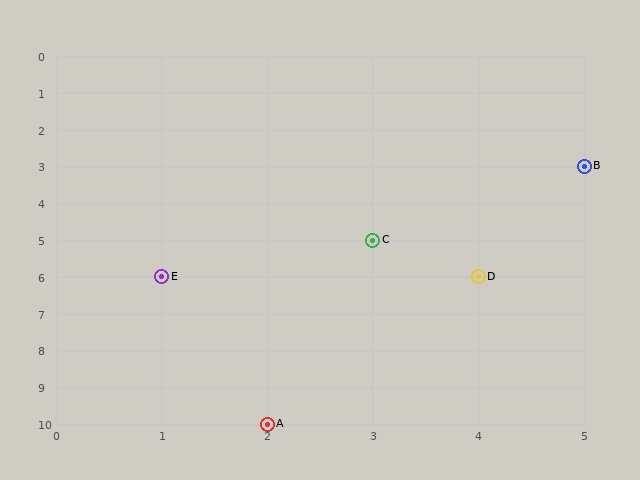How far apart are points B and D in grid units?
Points B and D are 1 column and 3 rows apart (about 3.2 grid units diagonally).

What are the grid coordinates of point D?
Point D is at grid coordinates (4, 6).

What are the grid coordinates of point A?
Point A is at grid coordinates (2, 10).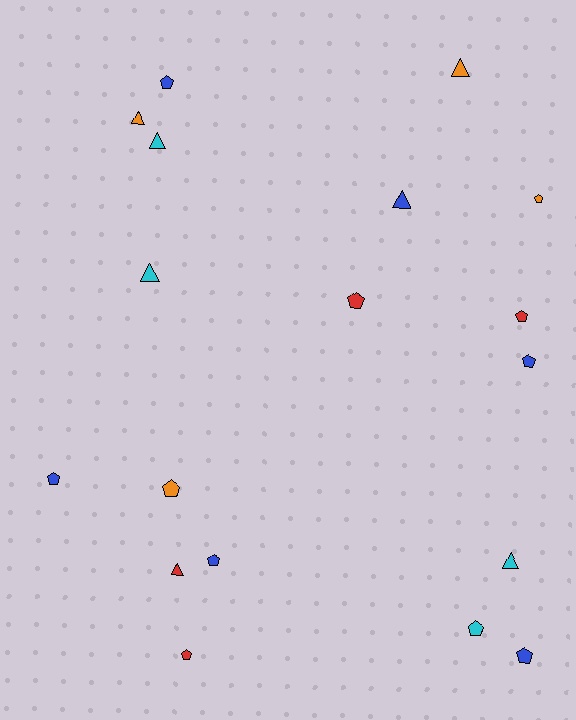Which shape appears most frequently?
Pentagon, with 11 objects.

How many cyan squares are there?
There are no cyan squares.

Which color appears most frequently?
Blue, with 6 objects.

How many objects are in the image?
There are 18 objects.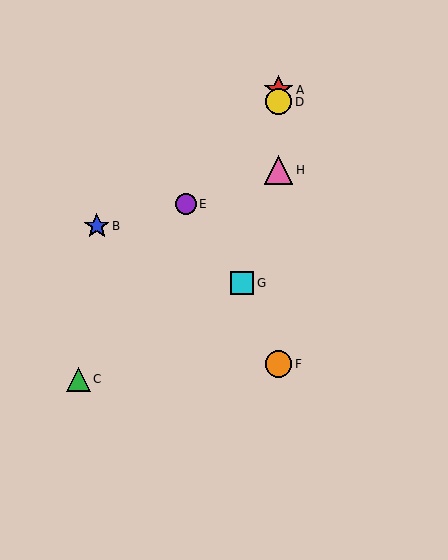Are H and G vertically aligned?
No, H is at x≈278 and G is at x≈242.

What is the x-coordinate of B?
Object B is at x≈97.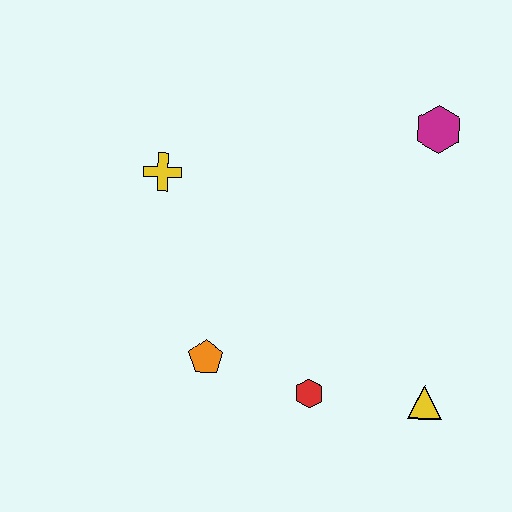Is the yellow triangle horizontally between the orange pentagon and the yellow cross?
No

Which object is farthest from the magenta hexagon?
The orange pentagon is farthest from the magenta hexagon.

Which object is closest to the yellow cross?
The orange pentagon is closest to the yellow cross.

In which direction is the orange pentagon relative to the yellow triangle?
The orange pentagon is to the left of the yellow triangle.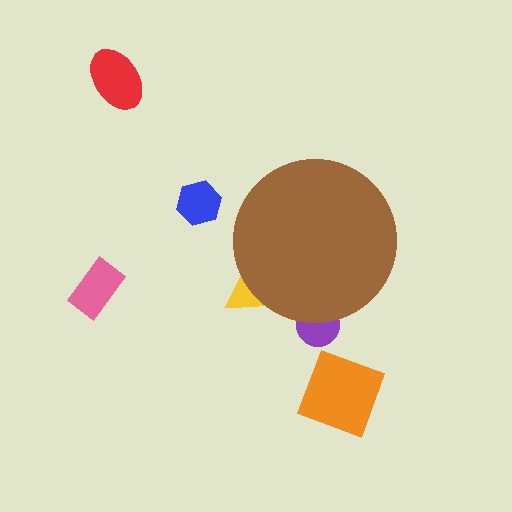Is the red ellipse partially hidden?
No, the red ellipse is fully visible.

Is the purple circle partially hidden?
Yes, the purple circle is partially hidden behind the brown circle.